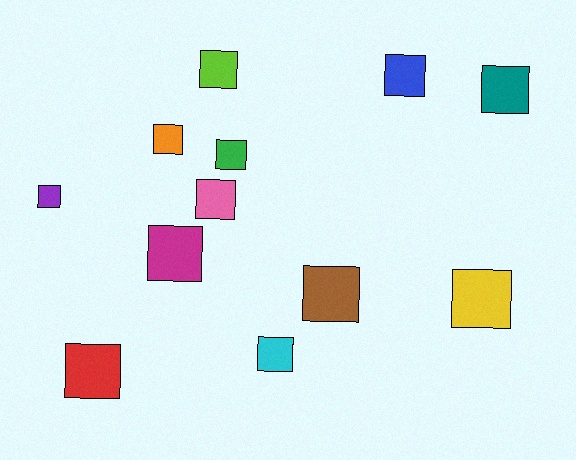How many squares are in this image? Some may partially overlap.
There are 12 squares.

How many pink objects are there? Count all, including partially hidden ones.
There is 1 pink object.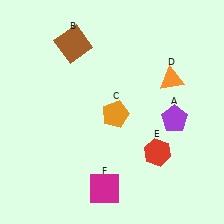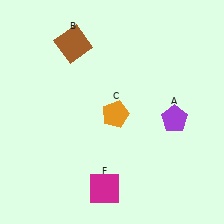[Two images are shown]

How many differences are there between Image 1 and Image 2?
There are 2 differences between the two images.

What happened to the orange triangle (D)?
The orange triangle (D) was removed in Image 2. It was in the top-right area of Image 1.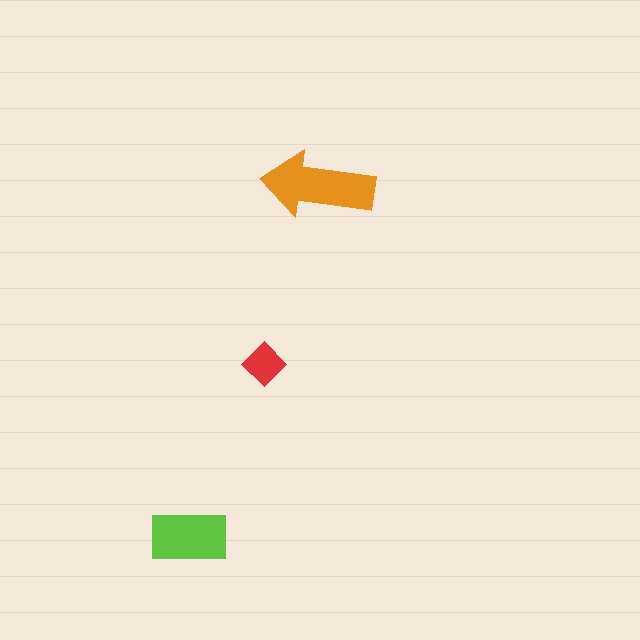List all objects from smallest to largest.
The red diamond, the lime rectangle, the orange arrow.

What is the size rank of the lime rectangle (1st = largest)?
2nd.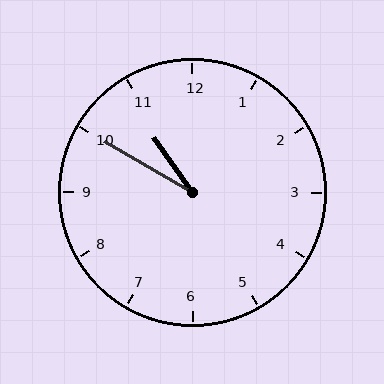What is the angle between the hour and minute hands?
Approximately 25 degrees.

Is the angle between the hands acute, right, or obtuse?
It is acute.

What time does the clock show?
10:50.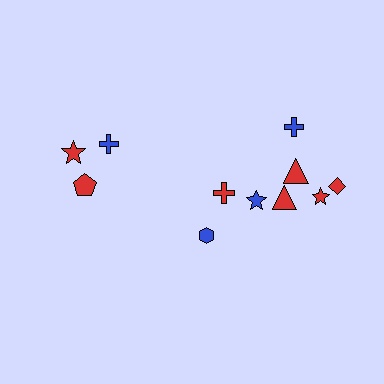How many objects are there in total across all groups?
There are 11 objects.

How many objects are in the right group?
There are 8 objects.